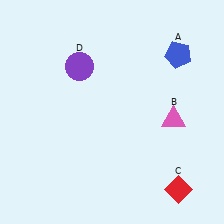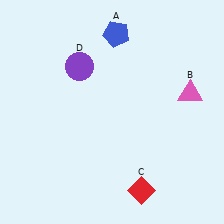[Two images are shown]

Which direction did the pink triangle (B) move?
The pink triangle (B) moved up.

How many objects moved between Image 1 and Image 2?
3 objects moved between the two images.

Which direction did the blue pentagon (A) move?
The blue pentagon (A) moved left.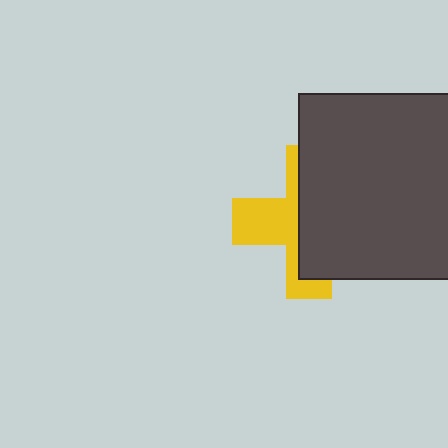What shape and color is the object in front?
The object in front is a dark gray rectangle.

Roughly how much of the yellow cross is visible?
A small part of it is visible (roughly 42%).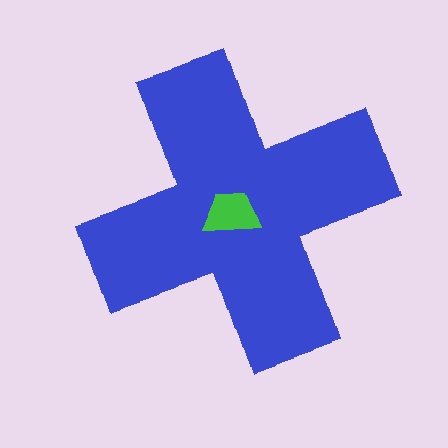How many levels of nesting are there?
2.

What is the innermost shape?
The green trapezoid.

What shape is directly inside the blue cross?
The green trapezoid.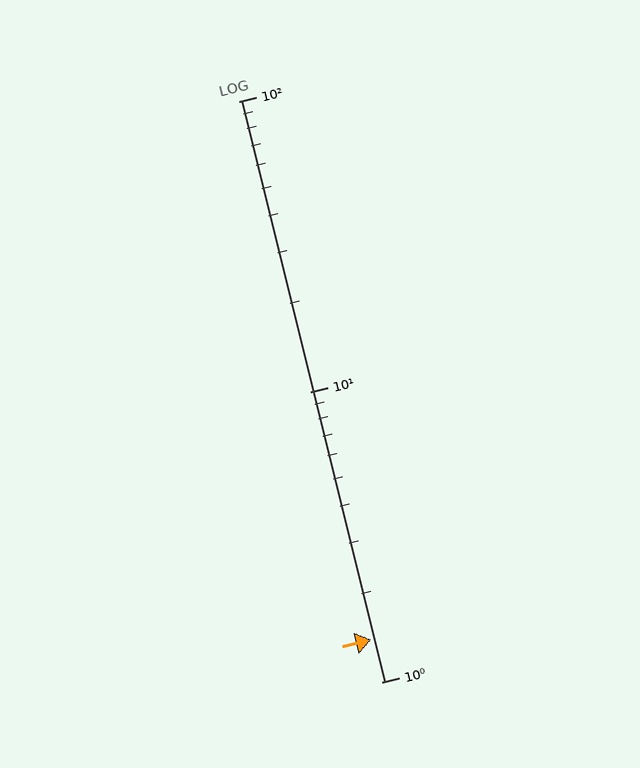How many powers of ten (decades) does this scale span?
The scale spans 2 decades, from 1 to 100.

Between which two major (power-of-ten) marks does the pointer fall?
The pointer is between 1 and 10.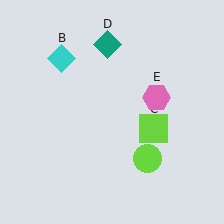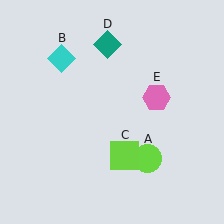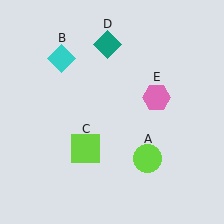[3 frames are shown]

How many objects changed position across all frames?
1 object changed position: lime square (object C).